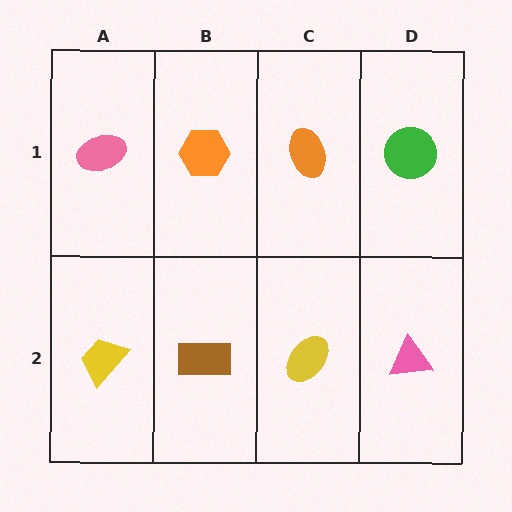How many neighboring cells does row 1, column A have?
2.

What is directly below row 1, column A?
A yellow trapezoid.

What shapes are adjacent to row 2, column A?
A pink ellipse (row 1, column A), a brown rectangle (row 2, column B).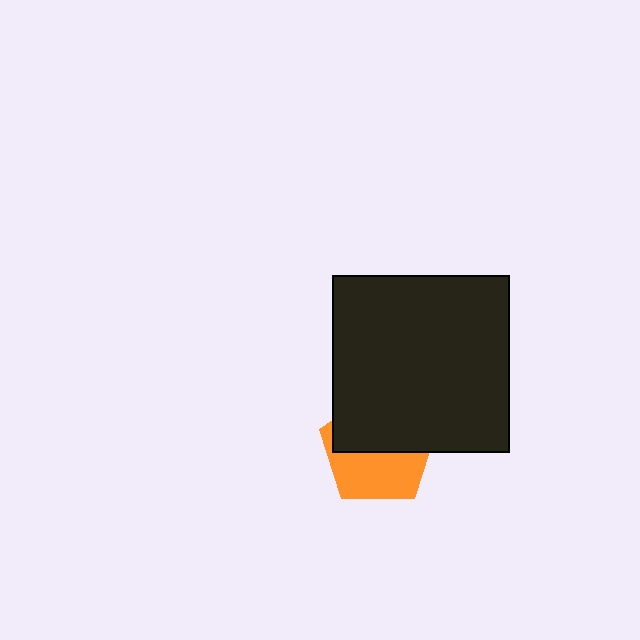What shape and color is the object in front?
The object in front is a black square.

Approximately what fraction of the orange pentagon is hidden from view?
Roughly 53% of the orange pentagon is hidden behind the black square.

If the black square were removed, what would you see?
You would see the complete orange pentagon.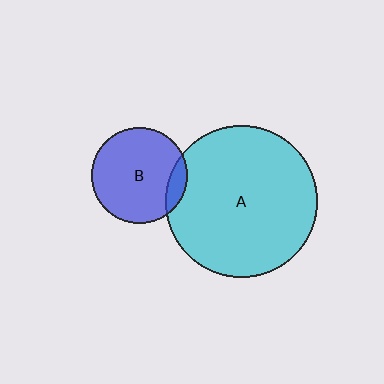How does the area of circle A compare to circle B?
Approximately 2.5 times.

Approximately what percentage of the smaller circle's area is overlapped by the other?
Approximately 10%.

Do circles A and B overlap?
Yes.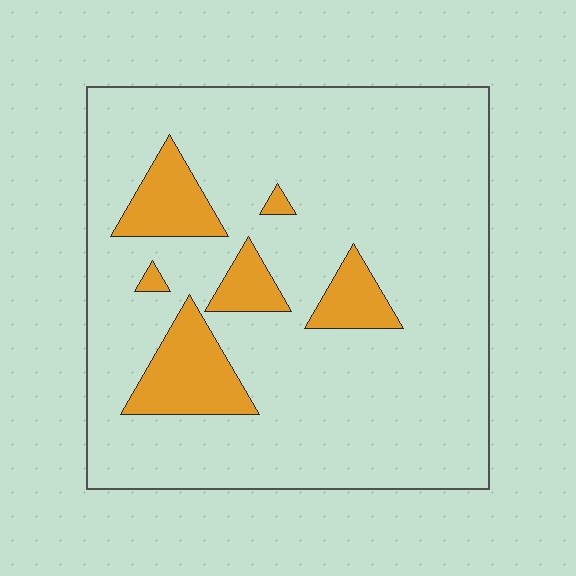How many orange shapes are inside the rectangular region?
6.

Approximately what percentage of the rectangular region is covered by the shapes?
Approximately 15%.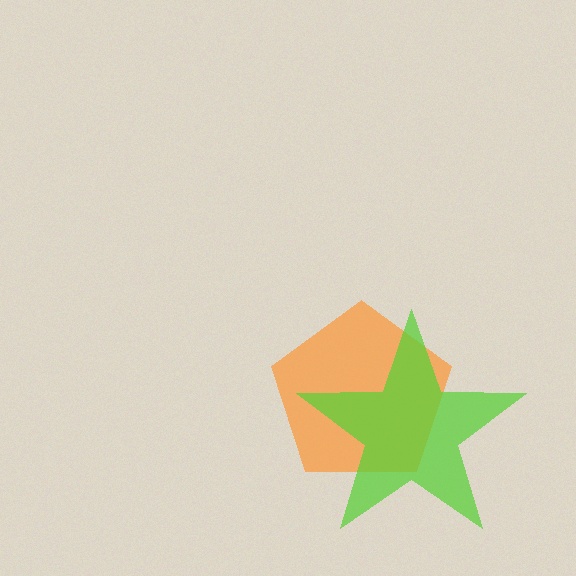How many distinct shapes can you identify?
There are 2 distinct shapes: an orange pentagon, a lime star.